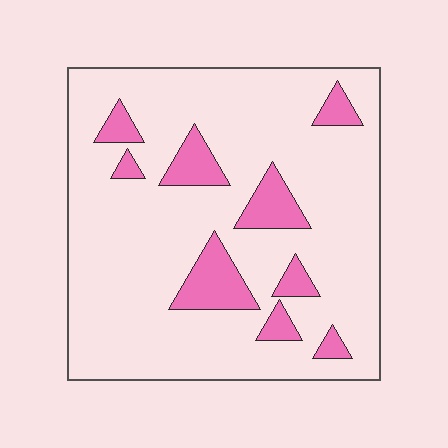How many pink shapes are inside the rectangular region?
9.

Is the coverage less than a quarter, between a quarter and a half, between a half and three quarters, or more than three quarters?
Less than a quarter.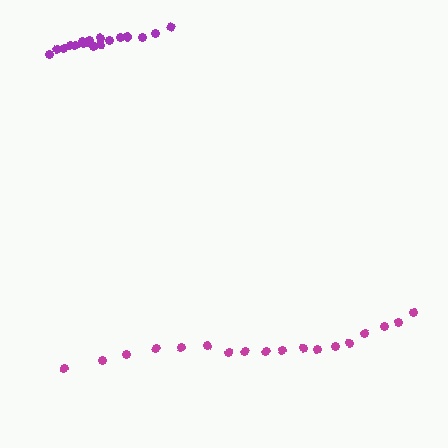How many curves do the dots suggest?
There are 2 distinct paths.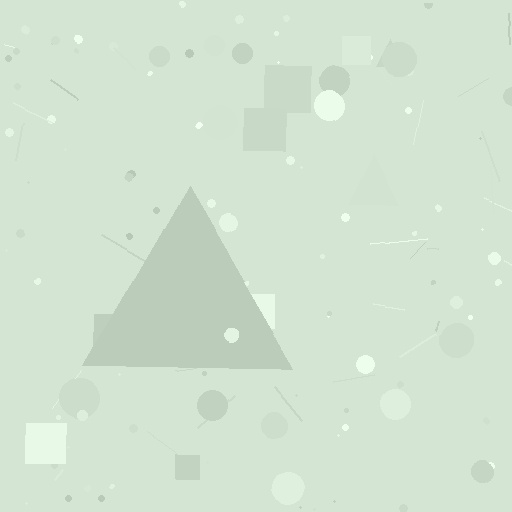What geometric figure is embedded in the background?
A triangle is embedded in the background.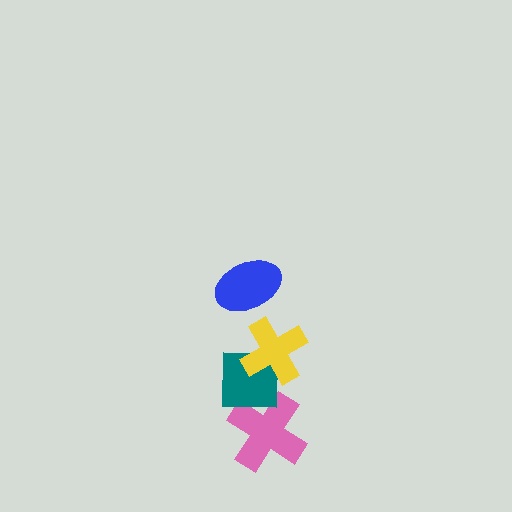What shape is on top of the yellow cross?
The blue ellipse is on top of the yellow cross.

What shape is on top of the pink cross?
The teal square is on top of the pink cross.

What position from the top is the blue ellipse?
The blue ellipse is 1st from the top.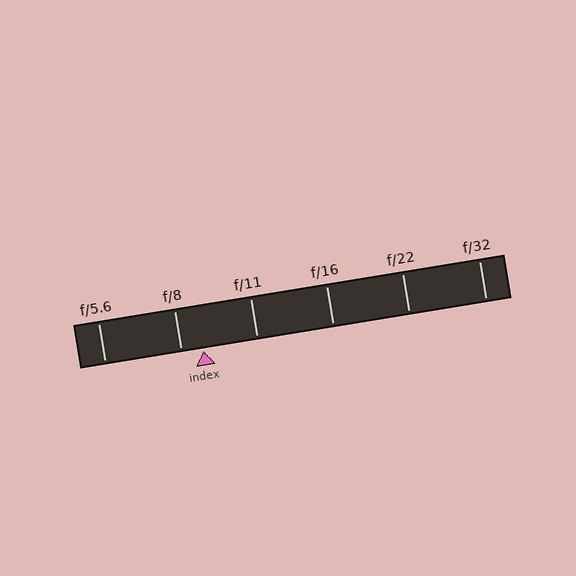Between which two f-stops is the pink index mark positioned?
The index mark is between f/8 and f/11.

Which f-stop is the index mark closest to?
The index mark is closest to f/8.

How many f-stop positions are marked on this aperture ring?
There are 6 f-stop positions marked.